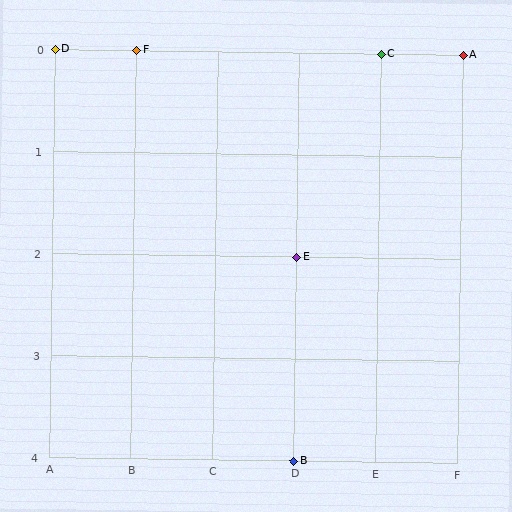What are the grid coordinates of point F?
Point F is at grid coordinates (B, 0).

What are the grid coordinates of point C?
Point C is at grid coordinates (E, 0).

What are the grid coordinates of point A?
Point A is at grid coordinates (F, 0).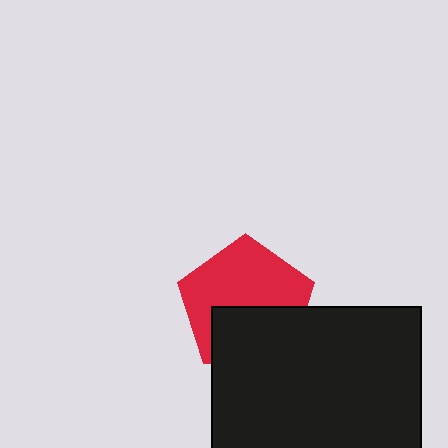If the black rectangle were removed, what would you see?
You would see the complete red pentagon.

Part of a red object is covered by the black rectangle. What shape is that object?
It is a pentagon.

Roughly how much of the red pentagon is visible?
About half of it is visible (roughly 60%).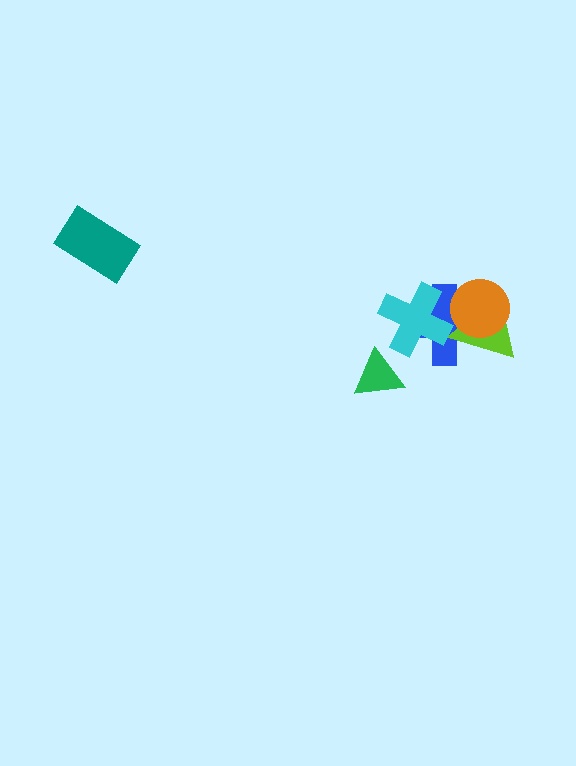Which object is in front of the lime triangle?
The orange circle is in front of the lime triangle.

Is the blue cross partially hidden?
Yes, it is partially covered by another shape.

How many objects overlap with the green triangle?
0 objects overlap with the green triangle.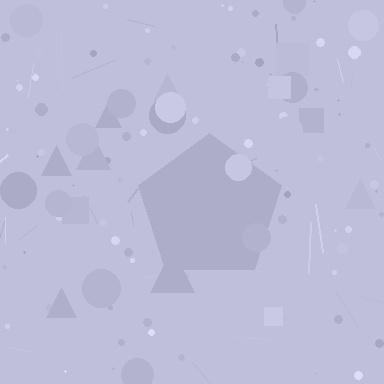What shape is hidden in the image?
A pentagon is hidden in the image.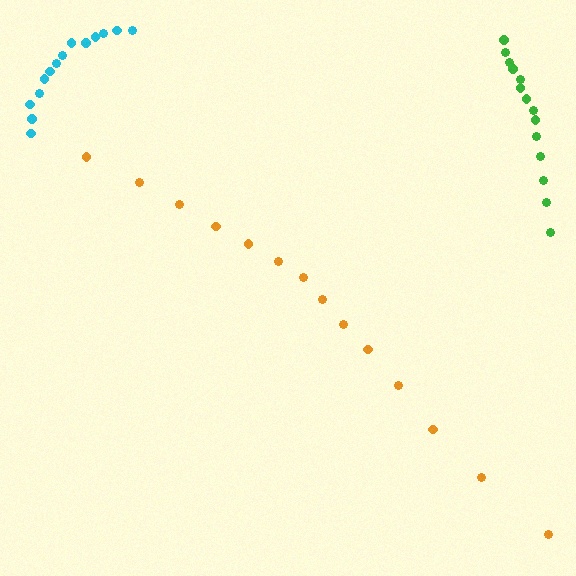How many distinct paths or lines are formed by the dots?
There are 3 distinct paths.